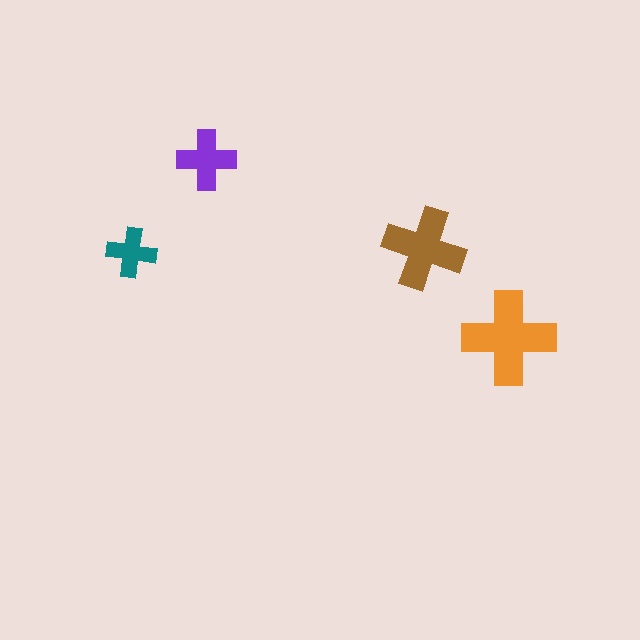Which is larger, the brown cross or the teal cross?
The brown one.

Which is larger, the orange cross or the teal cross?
The orange one.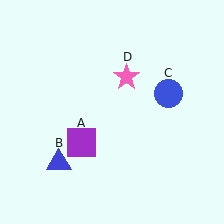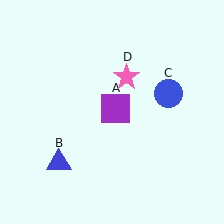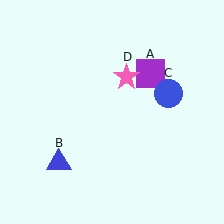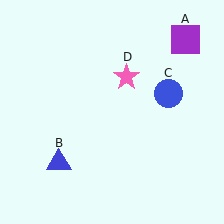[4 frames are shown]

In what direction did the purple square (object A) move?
The purple square (object A) moved up and to the right.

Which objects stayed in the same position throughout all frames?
Blue triangle (object B) and blue circle (object C) and pink star (object D) remained stationary.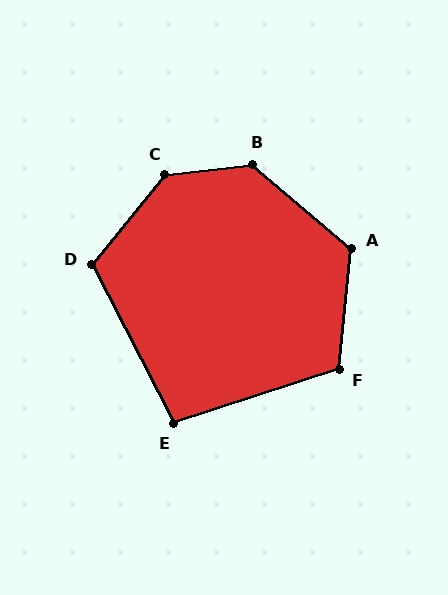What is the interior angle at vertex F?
Approximately 114 degrees (obtuse).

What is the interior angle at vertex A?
Approximately 125 degrees (obtuse).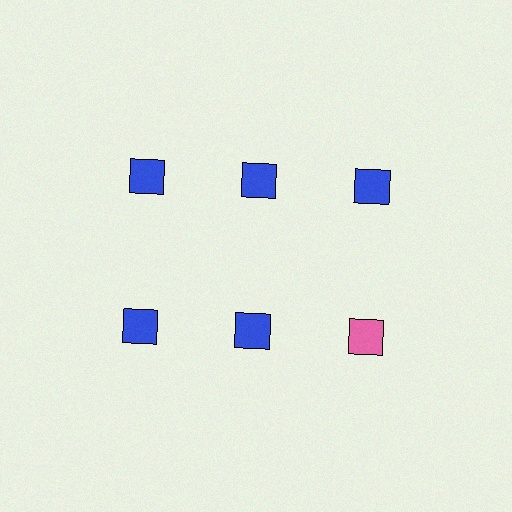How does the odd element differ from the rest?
It has a different color: pink instead of blue.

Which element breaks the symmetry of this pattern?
The pink square in the second row, center column breaks the symmetry. All other shapes are blue squares.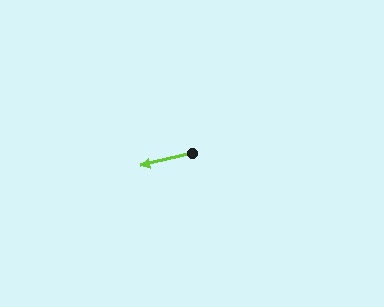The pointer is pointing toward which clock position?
Roughly 9 o'clock.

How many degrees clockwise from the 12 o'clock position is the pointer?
Approximately 256 degrees.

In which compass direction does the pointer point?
West.